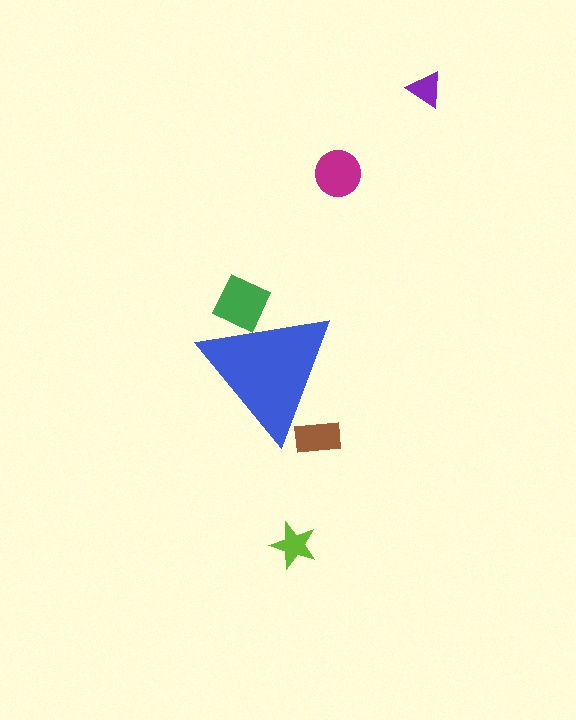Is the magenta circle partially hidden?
No, the magenta circle is fully visible.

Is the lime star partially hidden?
No, the lime star is fully visible.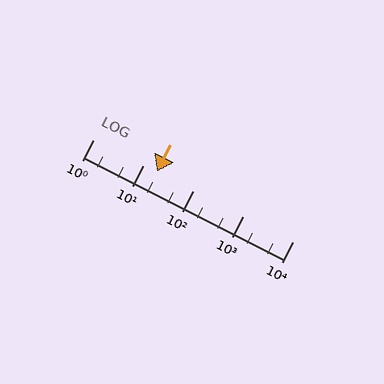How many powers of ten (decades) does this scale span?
The scale spans 4 decades, from 1 to 10000.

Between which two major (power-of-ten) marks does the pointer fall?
The pointer is between 10 and 100.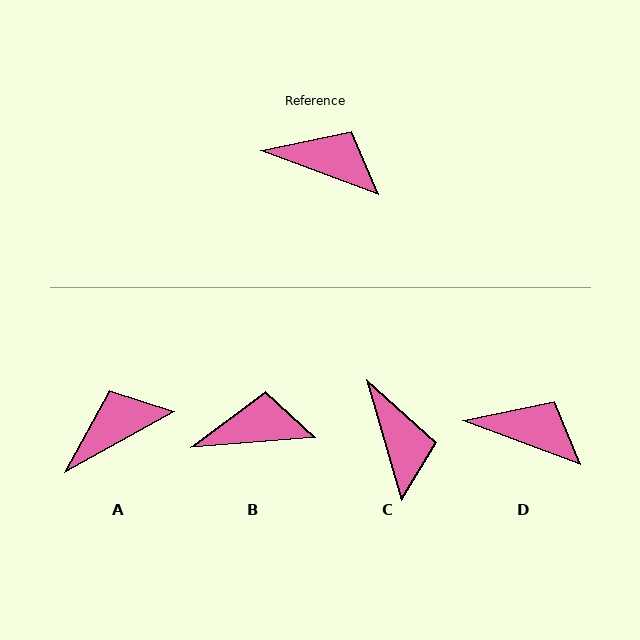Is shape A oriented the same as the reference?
No, it is off by about 49 degrees.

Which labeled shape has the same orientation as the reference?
D.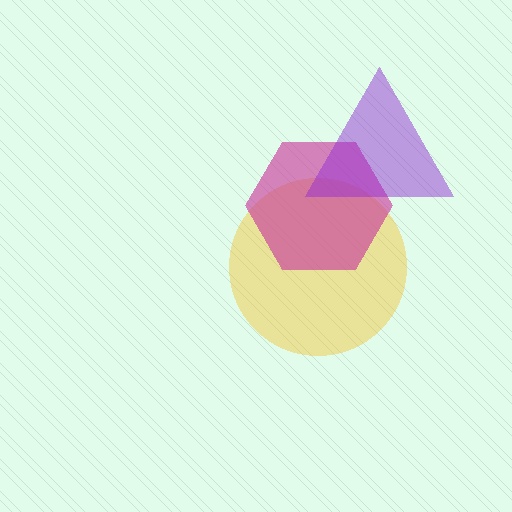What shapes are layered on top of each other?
The layered shapes are: a yellow circle, a magenta hexagon, a purple triangle.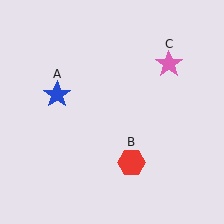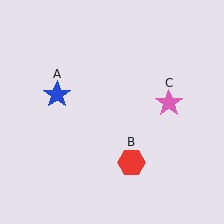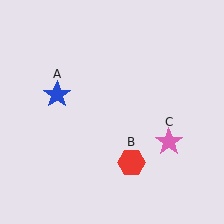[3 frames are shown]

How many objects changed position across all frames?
1 object changed position: pink star (object C).